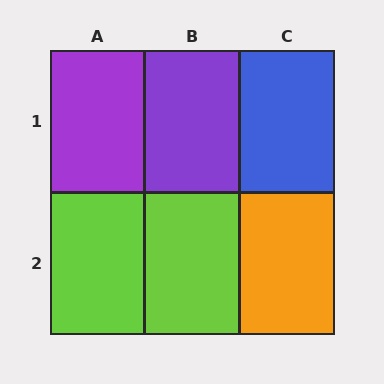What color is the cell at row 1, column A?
Purple.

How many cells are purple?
2 cells are purple.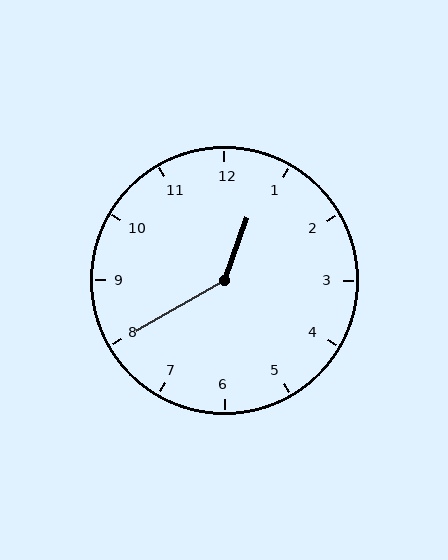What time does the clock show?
12:40.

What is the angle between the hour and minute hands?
Approximately 140 degrees.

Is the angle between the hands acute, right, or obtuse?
It is obtuse.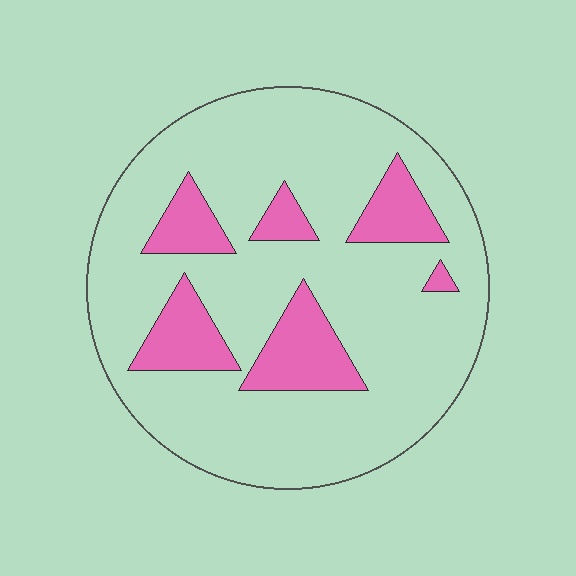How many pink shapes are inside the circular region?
6.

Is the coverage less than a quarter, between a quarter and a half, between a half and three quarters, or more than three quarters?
Less than a quarter.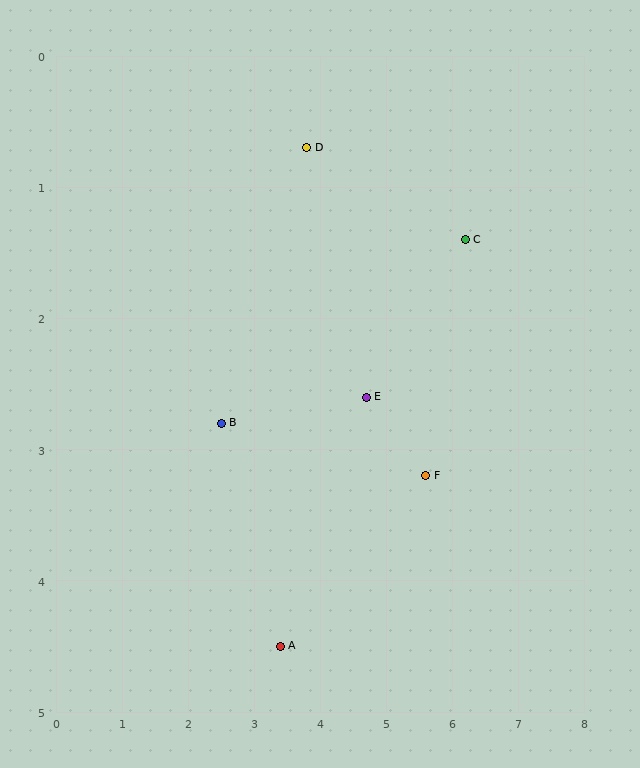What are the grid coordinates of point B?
Point B is at approximately (2.5, 2.8).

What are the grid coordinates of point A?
Point A is at approximately (3.4, 4.5).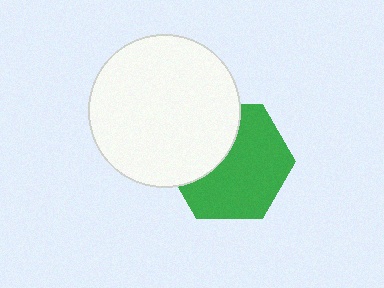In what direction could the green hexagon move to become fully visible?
The green hexagon could move toward the lower-right. That would shift it out from behind the white circle entirely.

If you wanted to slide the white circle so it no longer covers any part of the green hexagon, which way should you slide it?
Slide it toward the upper-left — that is the most direct way to separate the two shapes.